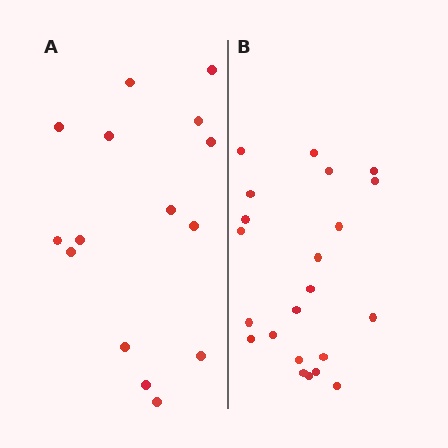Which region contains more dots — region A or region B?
Region B (the right region) has more dots.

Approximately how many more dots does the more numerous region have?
Region B has roughly 8 or so more dots than region A.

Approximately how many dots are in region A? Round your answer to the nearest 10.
About 20 dots. (The exact count is 15, which rounds to 20.)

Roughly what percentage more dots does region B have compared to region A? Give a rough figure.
About 45% more.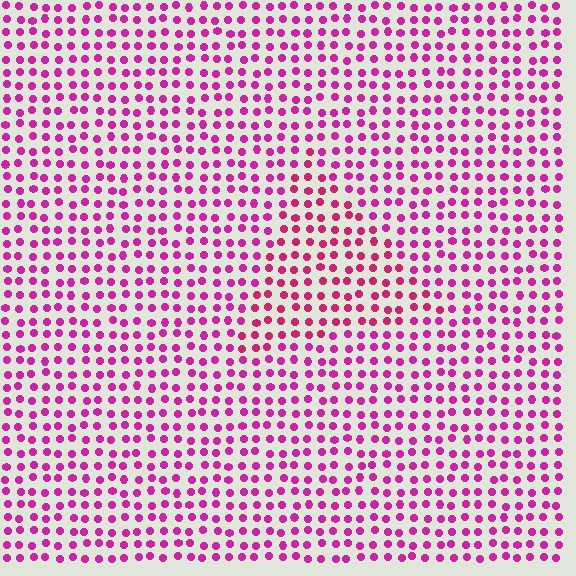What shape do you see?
I see a triangle.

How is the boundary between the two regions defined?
The boundary is defined purely by a slight shift in hue (about 19 degrees). Spacing, size, and orientation are identical on both sides.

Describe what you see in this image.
The image is filled with small magenta elements in a uniform arrangement. A triangle-shaped region is visible where the elements are tinted to a slightly different hue, forming a subtle color boundary.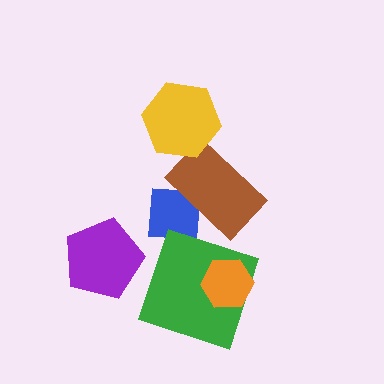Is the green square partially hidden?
Yes, it is partially covered by another shape.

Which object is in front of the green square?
The orange hexagon is in front of the green square.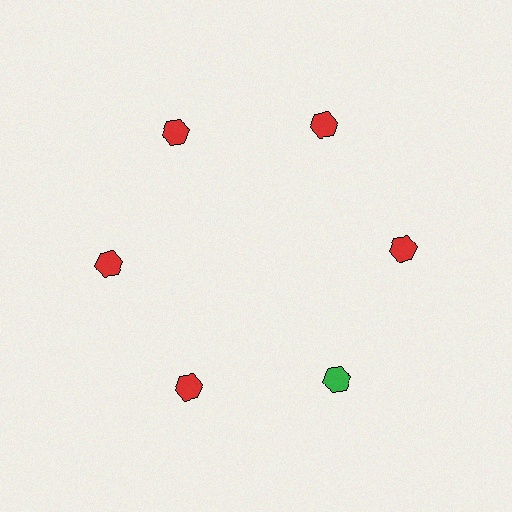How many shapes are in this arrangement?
There are 6 shapes arranged in a ring pattern.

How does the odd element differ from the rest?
It has a different color: green instead of red.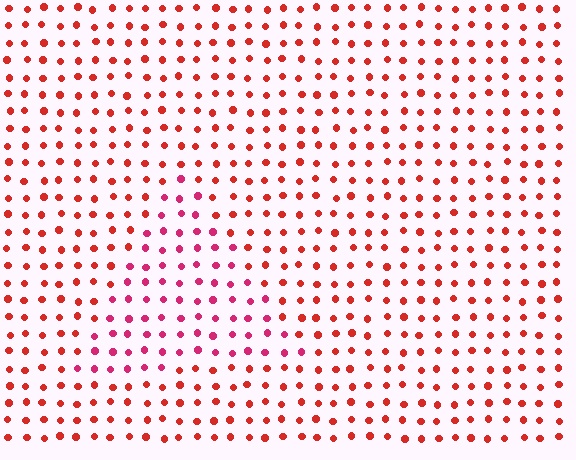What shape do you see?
I see a triangle.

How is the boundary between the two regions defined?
The boundary is defined purely by a slight shift in hue (about 29 degrees). Spacing, size, and orientation are identical on both sides.